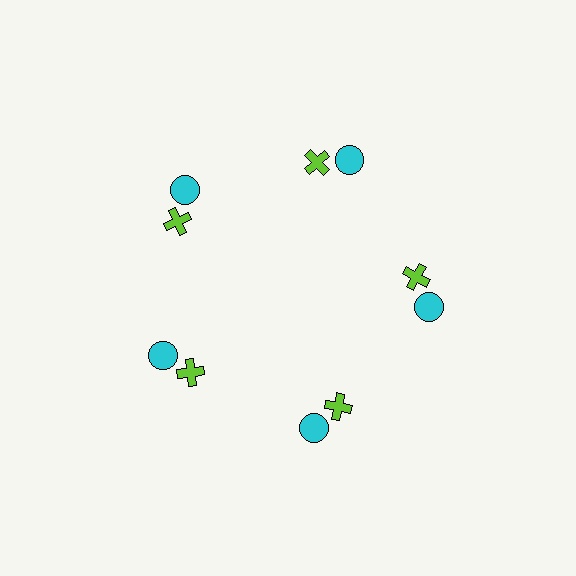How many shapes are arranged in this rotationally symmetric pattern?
There are 10 shapes, arranged in 5 groups of 2.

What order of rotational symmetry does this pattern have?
This pattern has 5-fold rotational symmetry.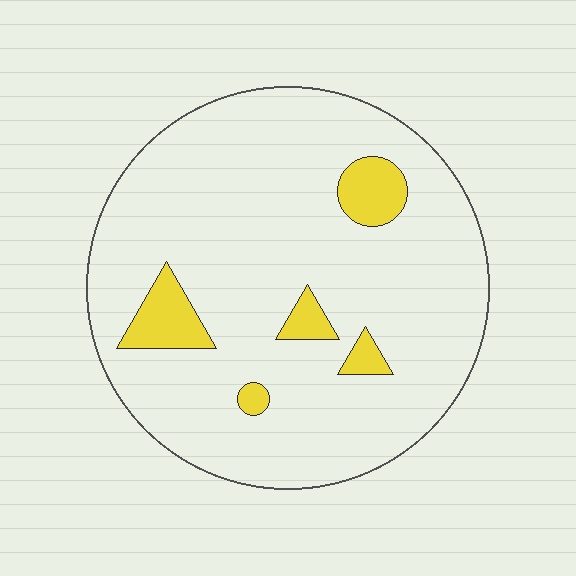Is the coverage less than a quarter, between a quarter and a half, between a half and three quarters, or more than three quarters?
Less than a quarter.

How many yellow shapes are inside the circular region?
5.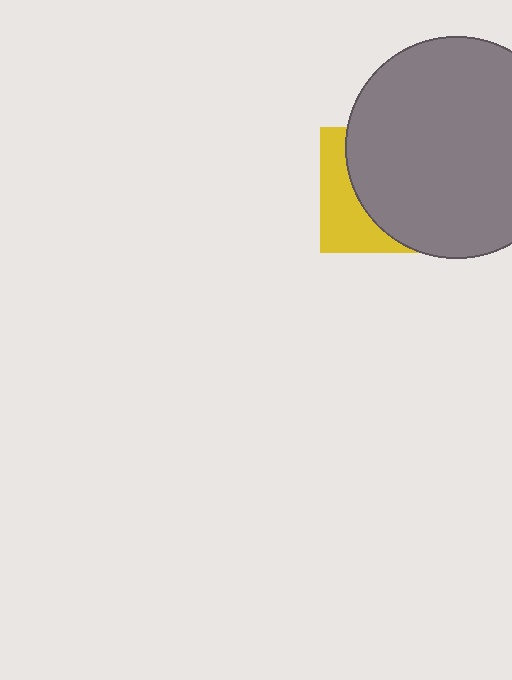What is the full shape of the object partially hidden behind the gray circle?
The partially hidden object is a yellow square.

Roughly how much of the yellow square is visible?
A small part of it is visible (roughly 34%).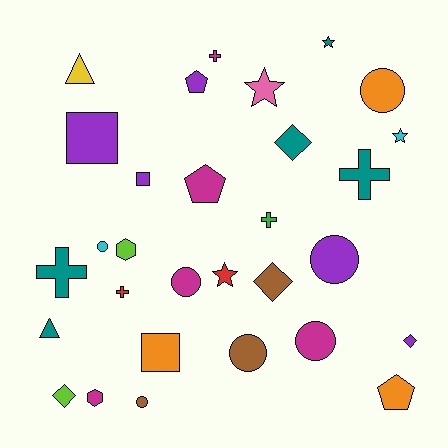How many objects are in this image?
There are 30 objects.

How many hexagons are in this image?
There are 2 hexagons.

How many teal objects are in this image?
There are 5 teal objects.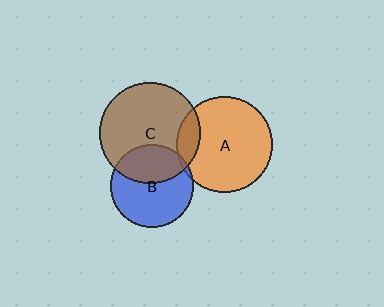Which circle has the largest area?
Circle C (brown).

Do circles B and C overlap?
Yes.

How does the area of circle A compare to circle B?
Approximately 1.3 times.